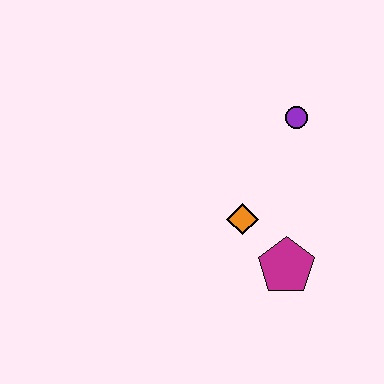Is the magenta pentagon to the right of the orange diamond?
Yes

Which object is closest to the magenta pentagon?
The orange diamond is closest to the magenta pentagon.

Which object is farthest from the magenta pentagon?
The purple circle is farthest from the magenta pentagon.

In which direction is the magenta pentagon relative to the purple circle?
The magenta pentagon is below the purple circle.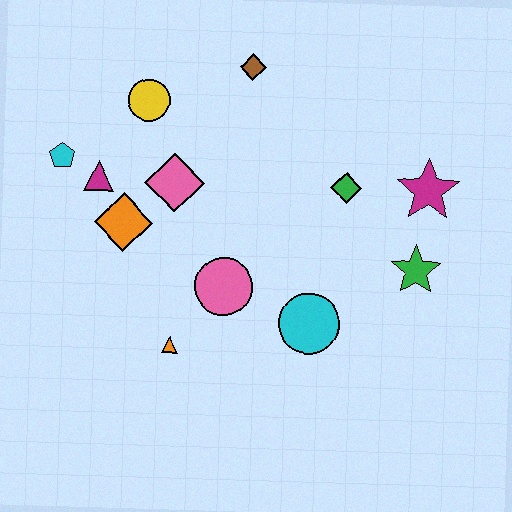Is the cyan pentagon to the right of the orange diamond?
No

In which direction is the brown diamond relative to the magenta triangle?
The brown diamond is to the right of the magenta triangle.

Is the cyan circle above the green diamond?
No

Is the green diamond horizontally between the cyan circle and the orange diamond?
No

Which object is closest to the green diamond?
The magenta star is closest to the green diamond.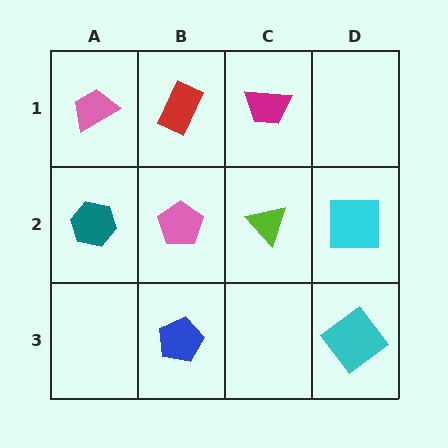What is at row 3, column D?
A cyan diamond.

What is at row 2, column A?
A teal hexagon.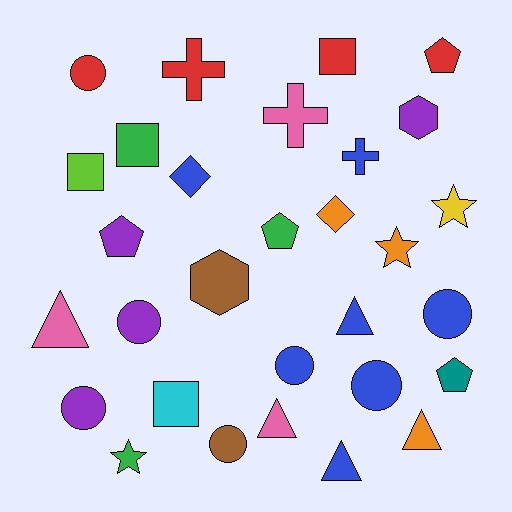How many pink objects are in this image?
There are 3 pink objects.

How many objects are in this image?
There are 30 objects.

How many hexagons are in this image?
There are 2 hexagons.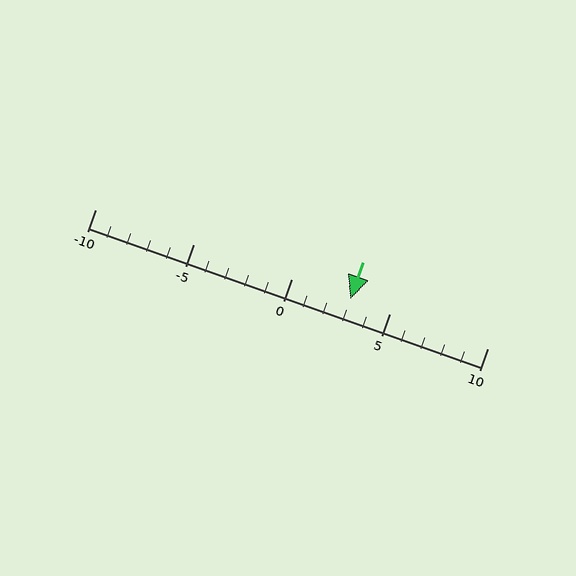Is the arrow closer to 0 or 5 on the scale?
The arrow is closer to 5.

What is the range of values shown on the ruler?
The ruler shows values from -10 to 10.